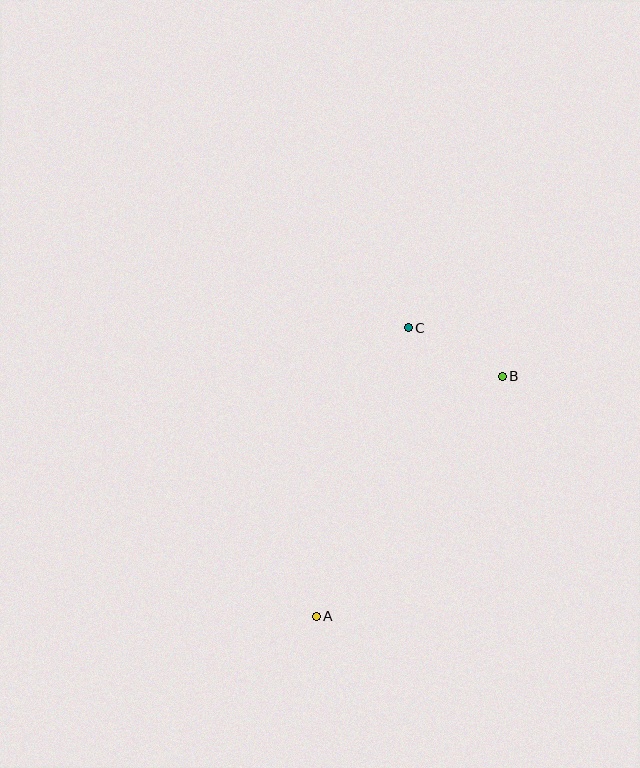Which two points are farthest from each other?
Points A and C are farthest from each other.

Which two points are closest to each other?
Points B and C are closest to each other.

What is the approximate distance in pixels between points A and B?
The distance between A and B is approximately 304 pixels.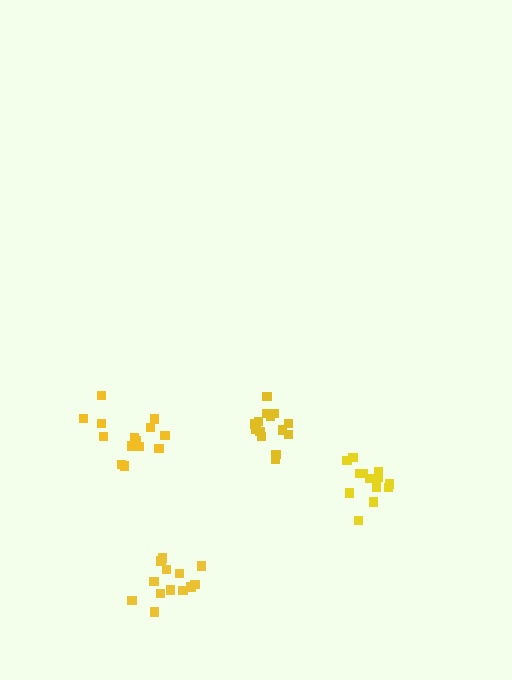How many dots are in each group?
Group 1: 14 dots, Group 2: 14 dots, Group 3: 13 dots, Group 4: 13 dots (54 total).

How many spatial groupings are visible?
There are 4 spatial groupings.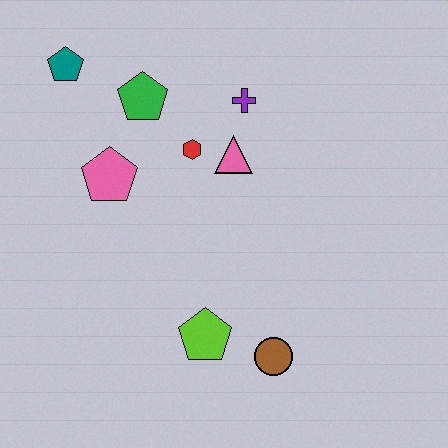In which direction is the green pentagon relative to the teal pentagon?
The green pentagon is to the right of the teal pentagon.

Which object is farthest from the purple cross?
The brown circle is farthest from the purple cross.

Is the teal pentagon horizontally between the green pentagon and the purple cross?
No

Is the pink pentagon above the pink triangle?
No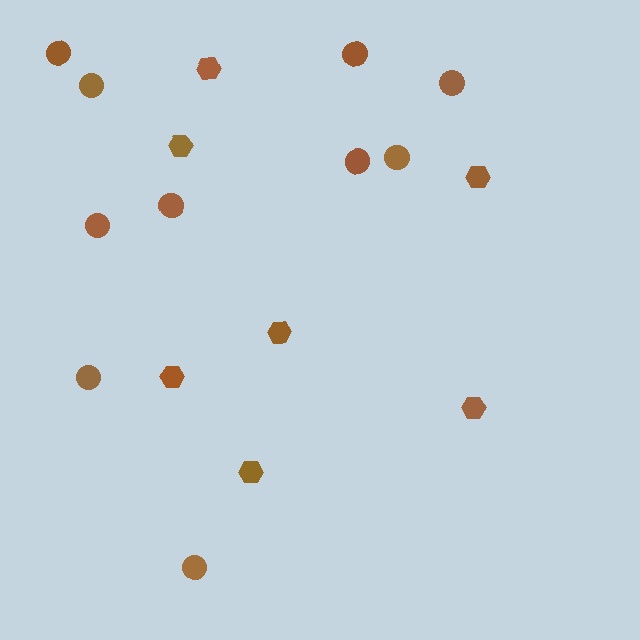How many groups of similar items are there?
There are 2 groups: one group of hexagons (7) and one group of circles (10).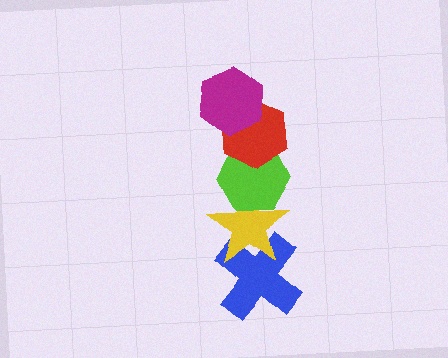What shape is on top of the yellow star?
The lime hexagon is on top of the yellow star.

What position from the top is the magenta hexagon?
The magenta hexagon is 1st from the top.